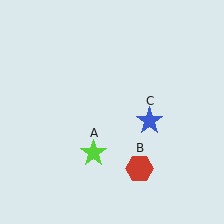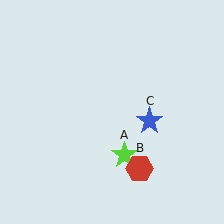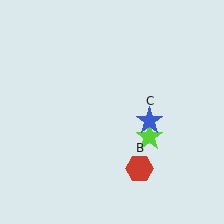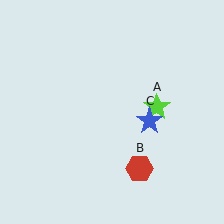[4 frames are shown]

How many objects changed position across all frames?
1 object changed position: lime star (object A).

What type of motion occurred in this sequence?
The lime star (object A) rotated counterclockwise around the center of the scene.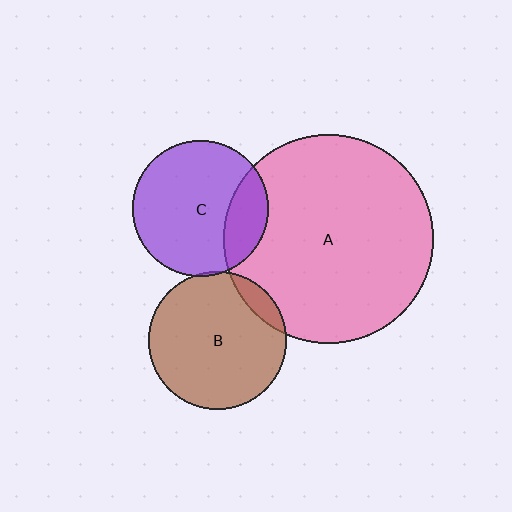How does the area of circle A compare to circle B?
Approximately 2.3 times.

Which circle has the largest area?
Circle A (pink).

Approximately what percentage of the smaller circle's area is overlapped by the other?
Approximately 20%.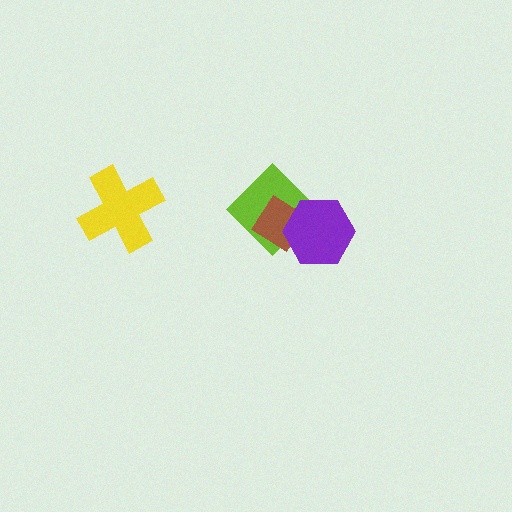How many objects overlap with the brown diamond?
2 objects overlap with the brown diamond.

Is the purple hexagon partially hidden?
No, no other shape covers it.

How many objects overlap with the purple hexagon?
2 objects overlap with the purple hexagon.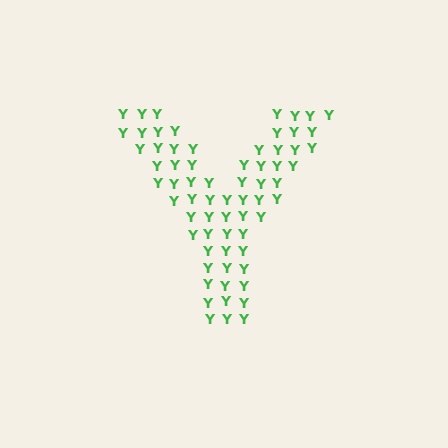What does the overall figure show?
The overall figure shows the letter Y.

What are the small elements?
The small elements are letter Y's.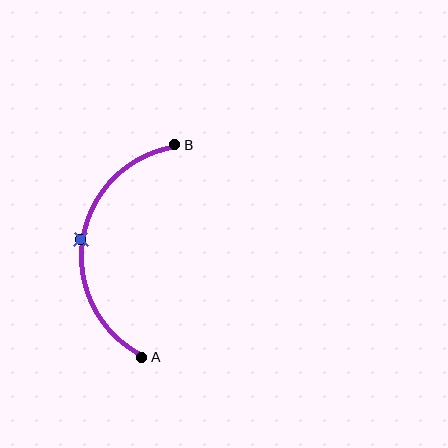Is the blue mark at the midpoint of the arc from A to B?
Yes. The blue mark lies on the arc at equal arc-length from both A and B — it is the arc midpoint.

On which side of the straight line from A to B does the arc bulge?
The arc bulges to the left of the straight line connecting A and B.